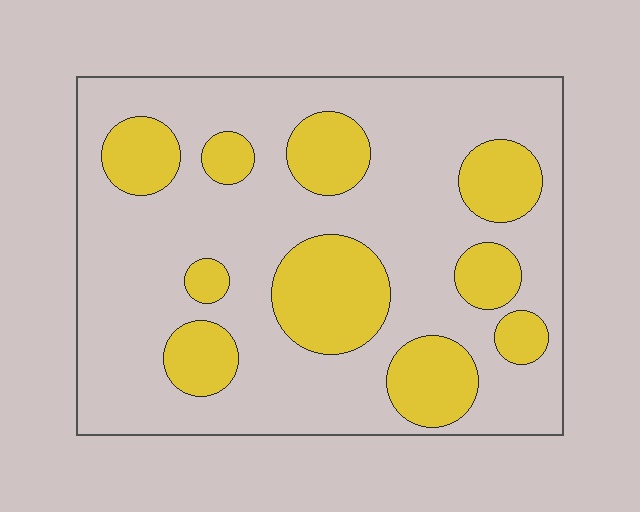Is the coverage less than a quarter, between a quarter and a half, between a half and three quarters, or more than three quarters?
Between a quarter and a half.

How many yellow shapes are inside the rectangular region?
10.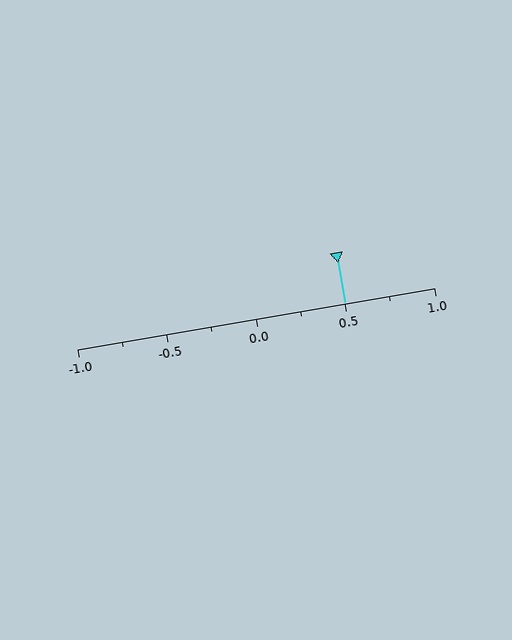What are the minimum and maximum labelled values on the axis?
The axis runs from -1.0 to 1.0.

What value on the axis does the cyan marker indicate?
The marker indicates approximately 0.5.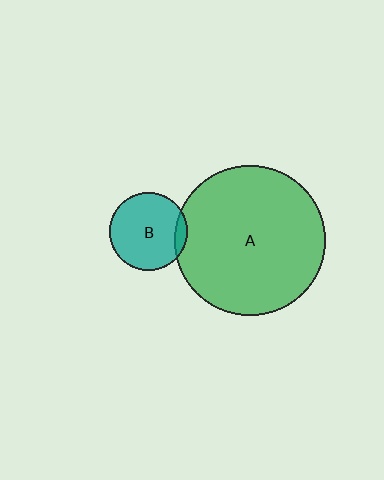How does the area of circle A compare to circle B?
Approximately 3.7 times.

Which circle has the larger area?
Circle A (green).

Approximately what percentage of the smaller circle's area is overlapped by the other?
Approximately 10%.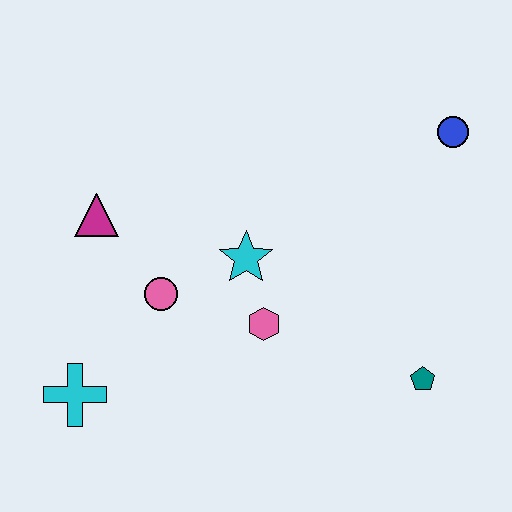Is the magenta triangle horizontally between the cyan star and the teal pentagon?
No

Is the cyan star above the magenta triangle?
No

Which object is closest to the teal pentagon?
The pink hexagon is closest to the teal pentagon.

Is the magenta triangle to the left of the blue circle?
Yes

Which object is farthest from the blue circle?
The cyan cross is farthest from the blue circle.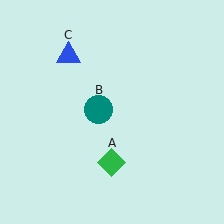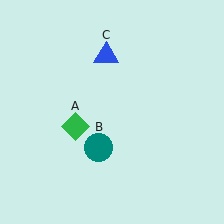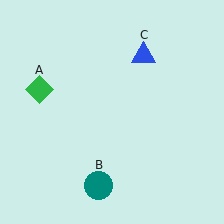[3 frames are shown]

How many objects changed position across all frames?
3 objects changed position: green diamond (object A), teal circle (object B), blue triangle (object C).